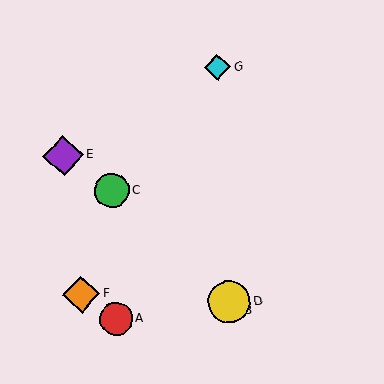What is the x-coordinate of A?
Object A is at x≈116.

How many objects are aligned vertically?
3 objects (B, D, G) are aligned vertically.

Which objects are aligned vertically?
Objects B, D, G are aligned vertically.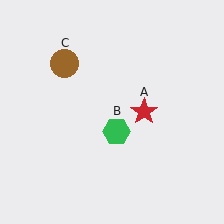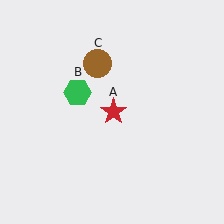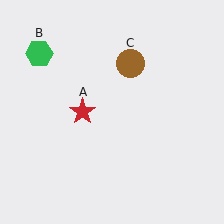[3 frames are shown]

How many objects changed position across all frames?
3 objects changed position: red star (object A), green hexagon (object B), brown circle (object C).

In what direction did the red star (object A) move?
The red star (object A) moved left.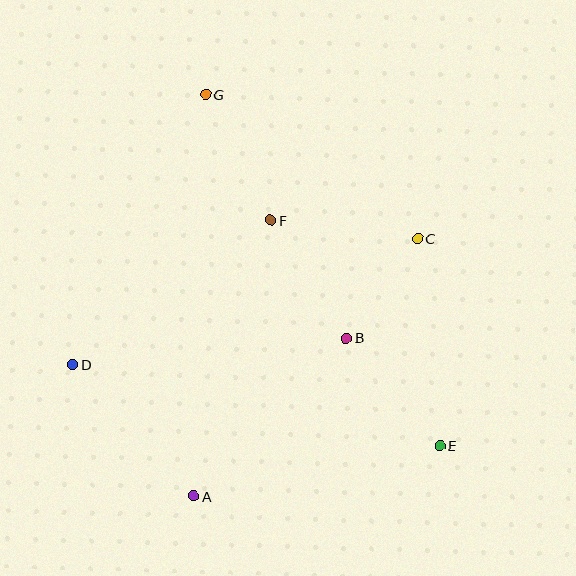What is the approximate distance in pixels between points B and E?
The distance between B and E is approximately 143 pixels.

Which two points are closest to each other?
Points B and C are closest to each other.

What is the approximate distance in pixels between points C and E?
The distance between C and E is approximately 208 pixels.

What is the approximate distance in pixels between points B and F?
The distance between B and F is approximately 140 pixels.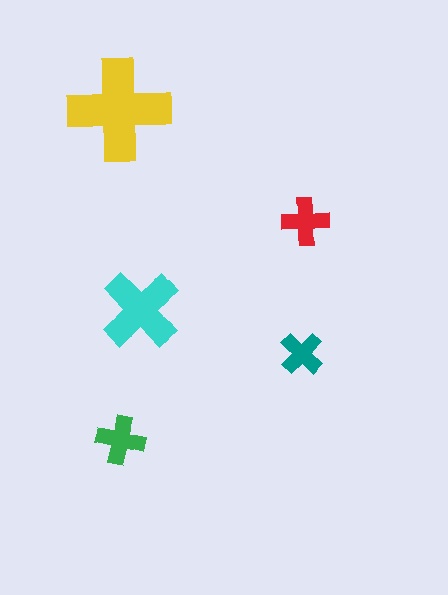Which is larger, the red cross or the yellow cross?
The yellow one.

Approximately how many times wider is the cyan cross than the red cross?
About 1.5 times wider.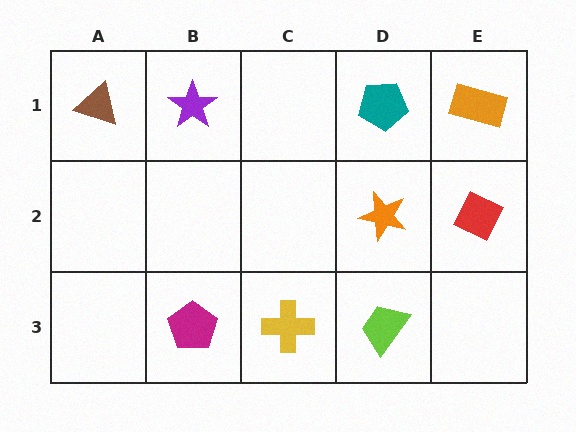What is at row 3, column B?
A magenta pentagon.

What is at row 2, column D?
An orange star.